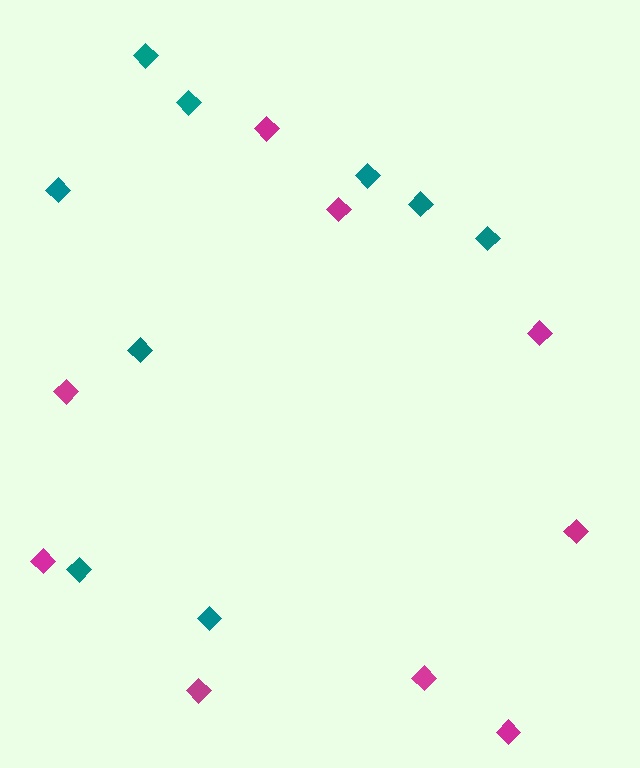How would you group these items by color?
There are 2 groups: one group of teal diamonds (9) and one group of magenta diamonds (9).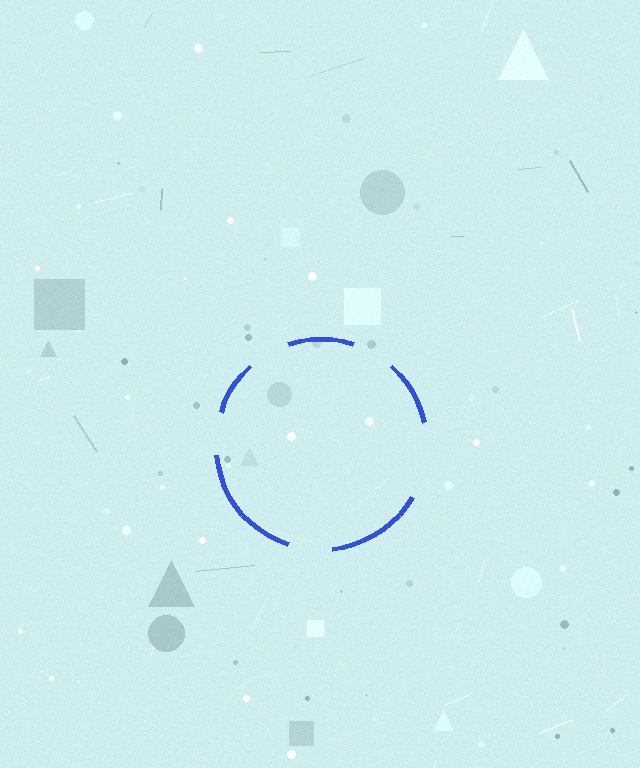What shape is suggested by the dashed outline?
The dashed outline suggests a circle.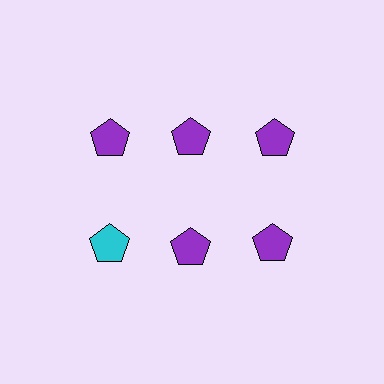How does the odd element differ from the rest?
It has a different color: cyan instead of purple.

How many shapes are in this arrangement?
There are 6 shapes arranged in a grid pattern.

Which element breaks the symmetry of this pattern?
The cyan pentagon in the second row, leftmost column breaks the symmetry. All other shapes are purple pentagons.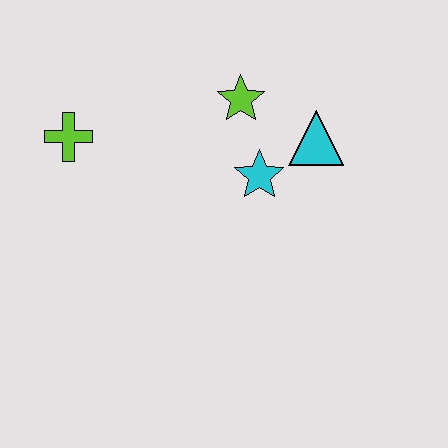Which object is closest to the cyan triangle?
The cyan star is closest to the cyan triangle.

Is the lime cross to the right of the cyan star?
No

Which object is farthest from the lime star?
The lime cross is farthest from the lime star.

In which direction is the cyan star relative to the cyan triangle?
The cyan star is to the left of the cyan triangle.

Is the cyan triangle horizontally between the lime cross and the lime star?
No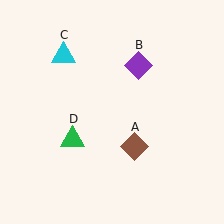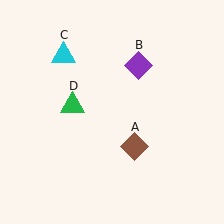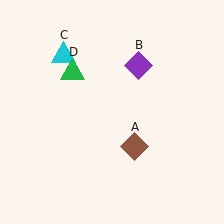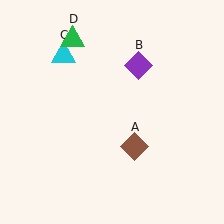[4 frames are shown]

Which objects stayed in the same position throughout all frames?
Brown diamond (object A) and purple diamond (object B) and cyan triangle (object C) remained stationary.